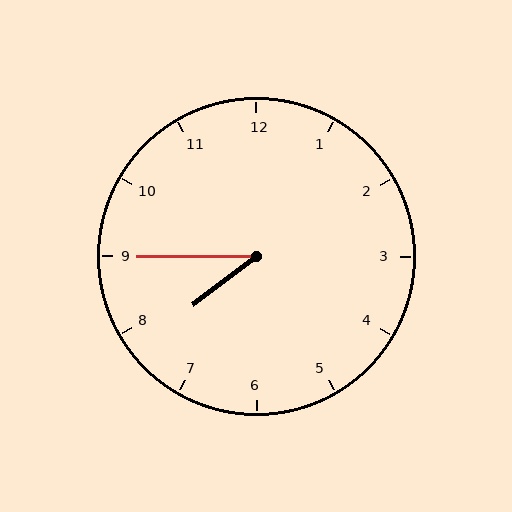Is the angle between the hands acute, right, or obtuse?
It is acute.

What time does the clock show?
7:45.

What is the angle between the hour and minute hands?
Approximately 38 degrees.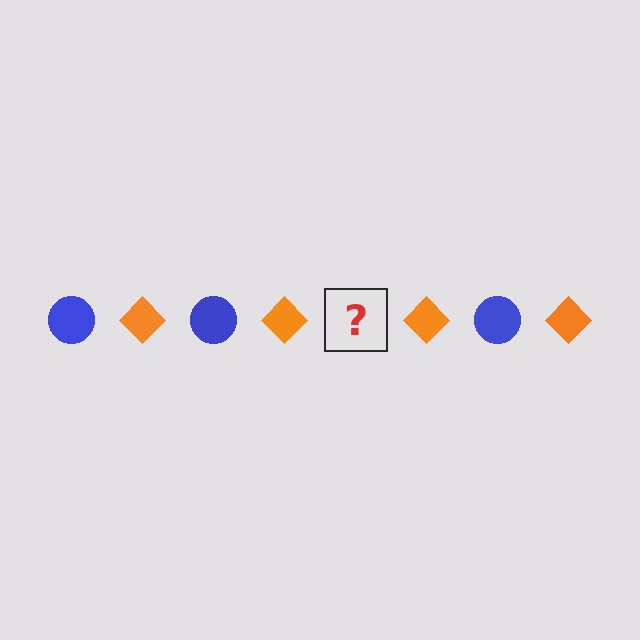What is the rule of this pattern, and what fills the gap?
The rule is that the pattern alternates between blue circle and orange diamond. The gap should be filled with a blue circle.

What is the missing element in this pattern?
The missing element is a blue circle.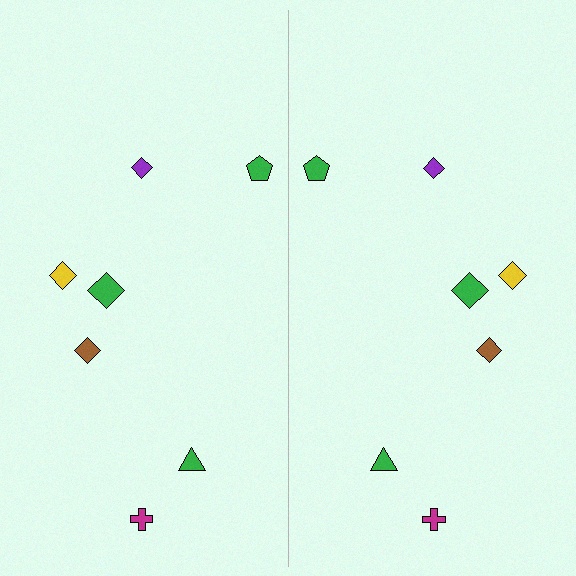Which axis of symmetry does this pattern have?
The pattern has a vertical axis of symmetry running through the center of the image.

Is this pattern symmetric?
Yes, this pattern has bilateral (reflection) symmetry.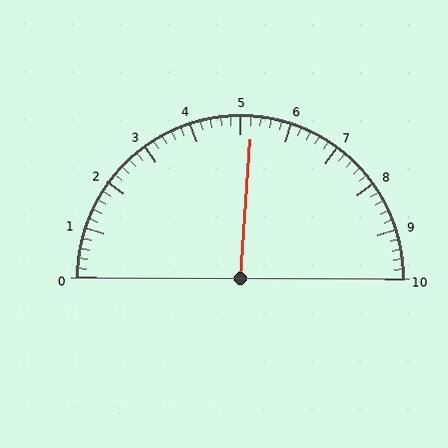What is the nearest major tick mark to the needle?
The nearest major tick mark is 5.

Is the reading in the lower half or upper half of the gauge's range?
The reading is in the upper half of the range (0 to 10).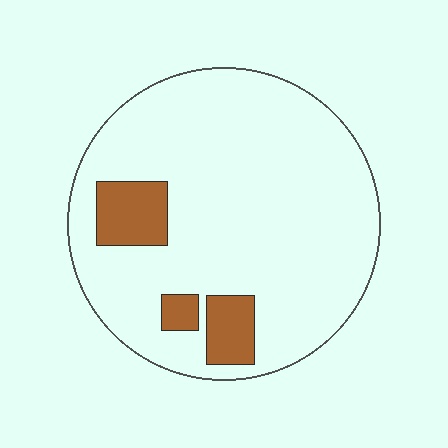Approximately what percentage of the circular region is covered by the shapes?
Approximately 10%.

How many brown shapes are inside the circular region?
3.